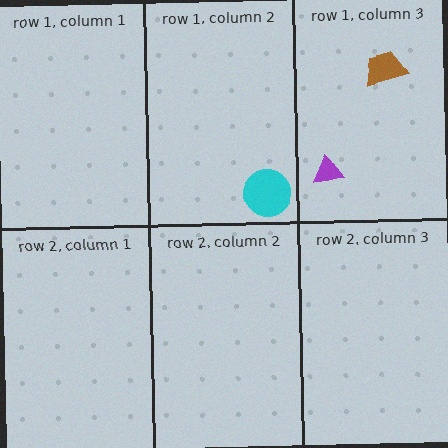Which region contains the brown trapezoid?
The row 1, column 3 region.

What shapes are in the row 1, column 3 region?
The brown trapezoid, the purple triangle.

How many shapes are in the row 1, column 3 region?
2.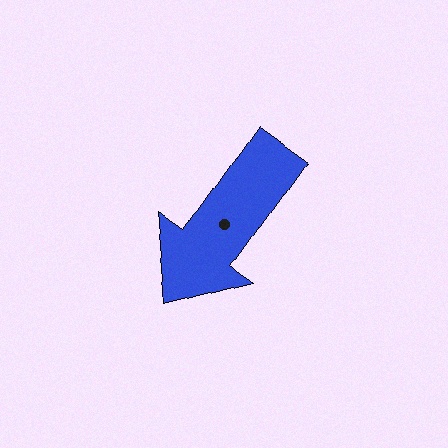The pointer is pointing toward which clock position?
Roughly 7 o'clock.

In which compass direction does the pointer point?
Southwest.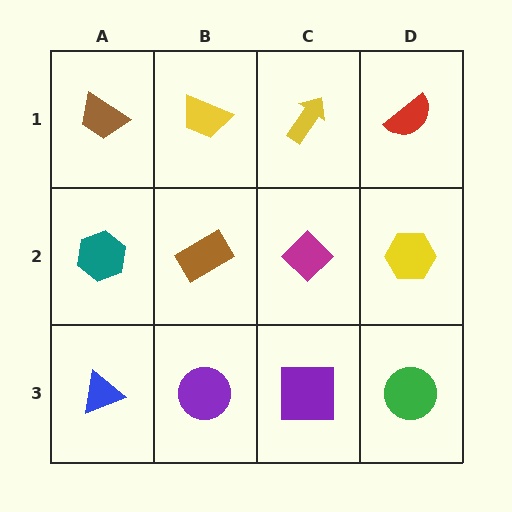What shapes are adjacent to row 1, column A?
A teal hexagon (row 2, column A), a yellow trapezoid (row 1, column B).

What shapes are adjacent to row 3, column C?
A magenta diamond (row 2, column C), a purple circle (row 3, column B), a green circle (row 3, column D).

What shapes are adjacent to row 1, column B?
A brown rectangle (row 2, column B), a brown trapezoid (row 1, column A), a yellow arrow (row 1, column C).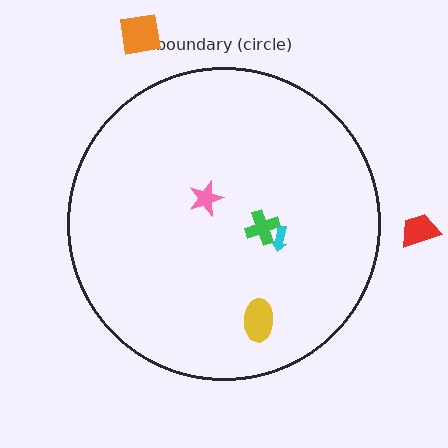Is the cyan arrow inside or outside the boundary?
Inside.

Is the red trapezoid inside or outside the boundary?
Outside.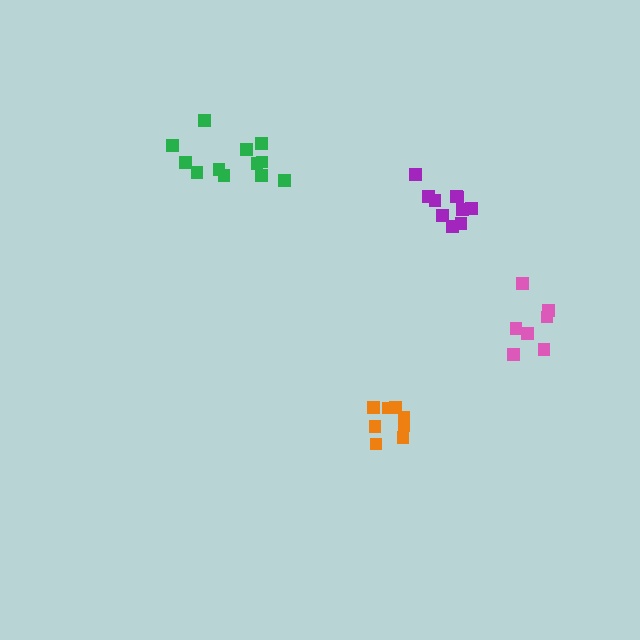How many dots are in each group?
Group 1: 7 dots, Group 2: 12 dots, Group 3: 10 dots, Group 4: 8 dots (37 total).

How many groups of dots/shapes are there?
There are 4 groups.